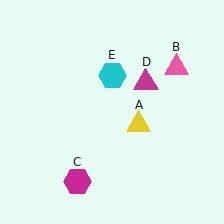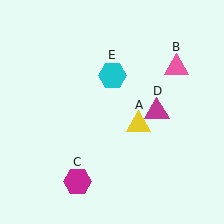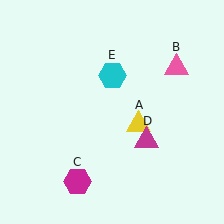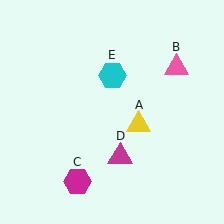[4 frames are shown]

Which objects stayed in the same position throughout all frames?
Yellow triangle (object A) and pink triangle (object B) and magenta hexagon (object C) and cyan hexagon (object E) remained stationary.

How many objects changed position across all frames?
1 object changed position: magenta triangle (object D).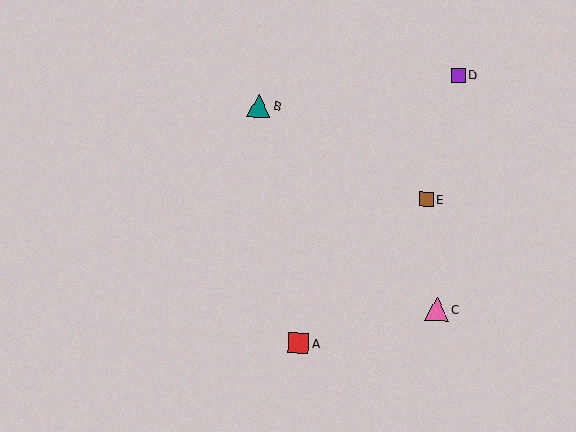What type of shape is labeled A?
Shape A is a red square.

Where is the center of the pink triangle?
The center of the pink triangle is at (437, 309).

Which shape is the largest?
The pink triangle (labeled C) is the largest.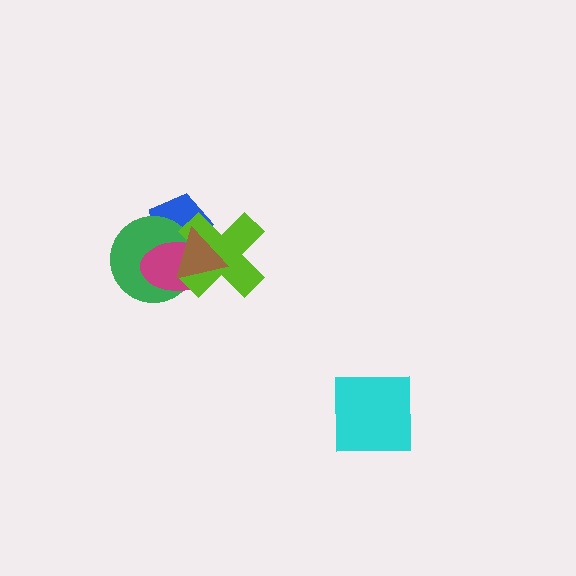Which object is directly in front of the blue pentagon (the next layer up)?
The green circle is directly in front of the blue pentagon.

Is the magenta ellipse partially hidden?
Yes, it is partially covered by another shape.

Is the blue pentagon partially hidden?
Yes, it is partially covered by another shape.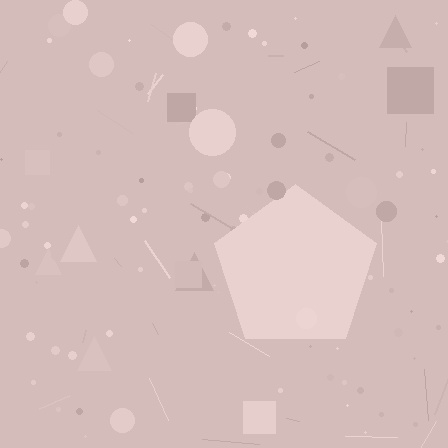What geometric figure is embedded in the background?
A pentagon is embedded in the background.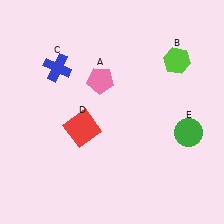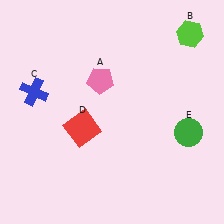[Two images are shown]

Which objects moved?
The objects that moved are: the lime hexagon (B), the blue cross (C).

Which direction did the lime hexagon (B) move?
The lime hexagon (B) moved up.